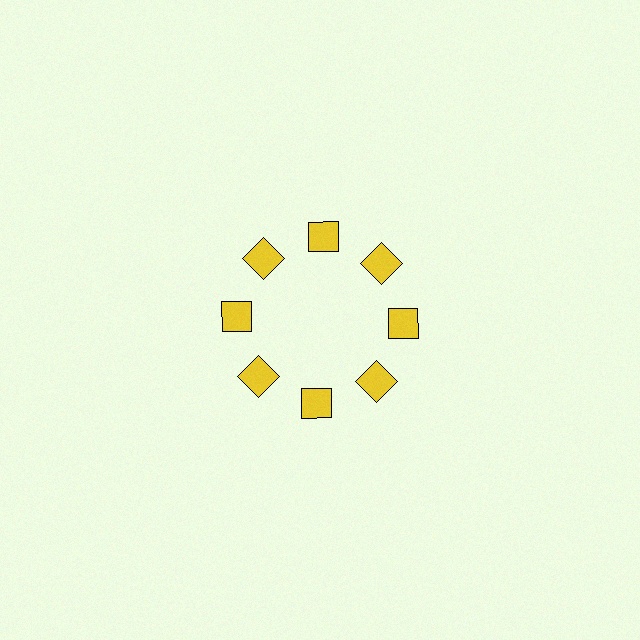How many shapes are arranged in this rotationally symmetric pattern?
There are 8 shapes, arranged in 8 groups of 1.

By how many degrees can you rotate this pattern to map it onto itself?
The pattern maps onto itself every 45 degrees of rotation.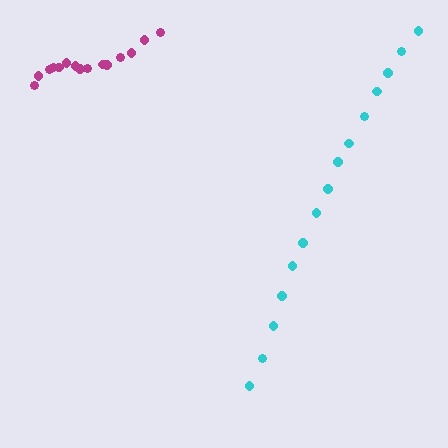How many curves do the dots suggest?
There are 2 distinct paths.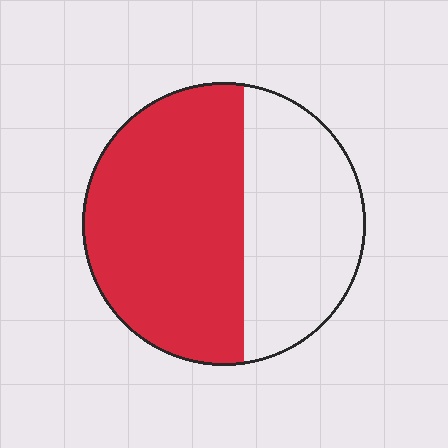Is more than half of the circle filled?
Yes.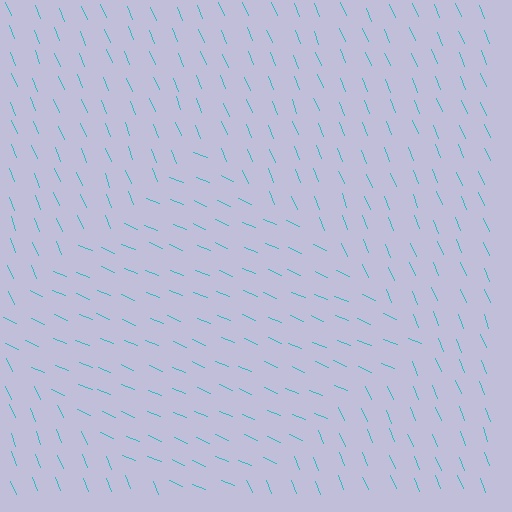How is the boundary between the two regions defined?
The boundary is defined purely by a change in line orientation (approximately 45 degrees difference). All lines are the same color and thickness.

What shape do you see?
I see a diamond.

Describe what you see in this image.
The image is filled with small cyan line segments. A diamond region in the image has lines oriented differently from the surrounding lines, creating a visible texture boundary.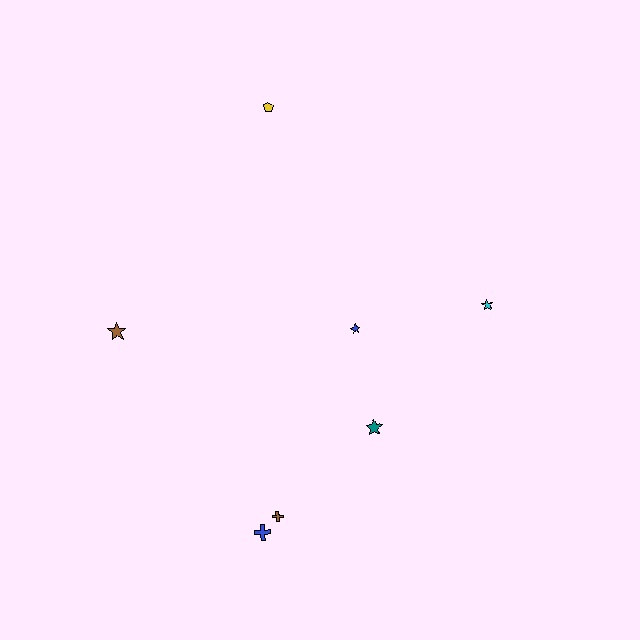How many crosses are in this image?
There are 2 crosses.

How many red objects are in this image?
There are no red objects.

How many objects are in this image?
There are 7 objects.